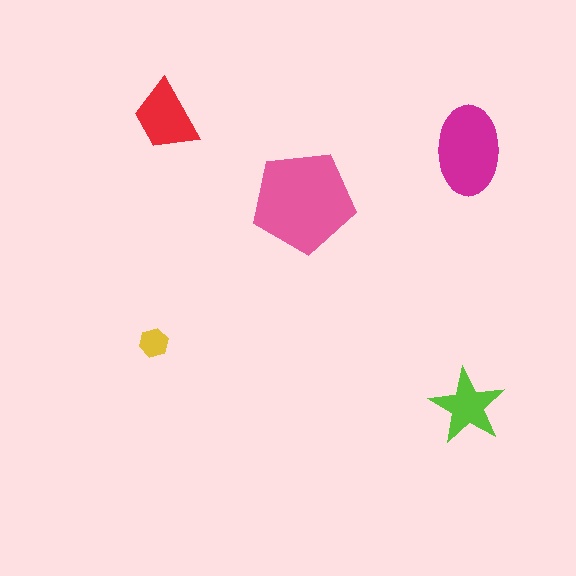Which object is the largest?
The pink pentagon.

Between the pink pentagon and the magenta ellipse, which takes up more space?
The pink pentagon.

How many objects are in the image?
There are 5 objects in the image.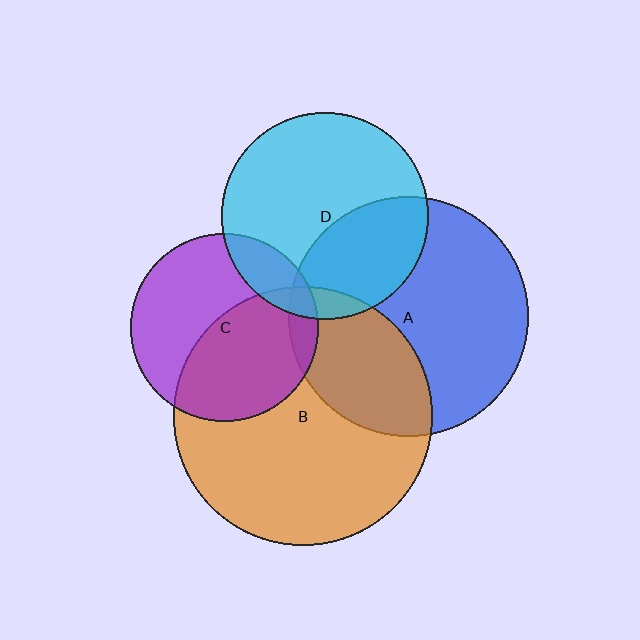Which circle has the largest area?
Circle B (orange).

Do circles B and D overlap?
Yes.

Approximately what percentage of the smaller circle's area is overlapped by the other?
Approximately 5%.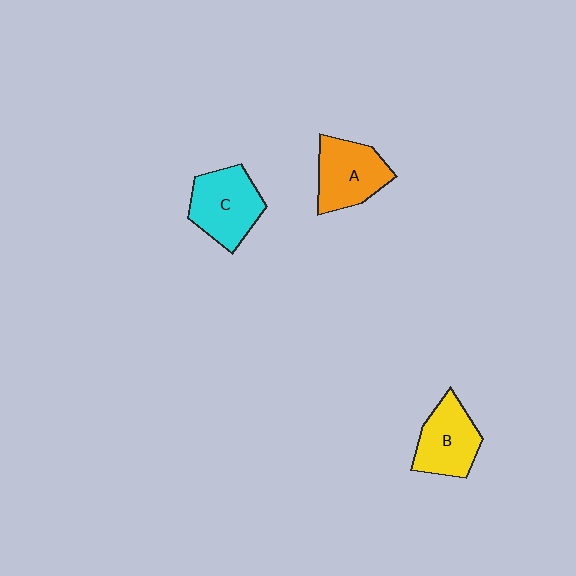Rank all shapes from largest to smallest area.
From largest to smallest: C (cyan), A (orange), B (yellow).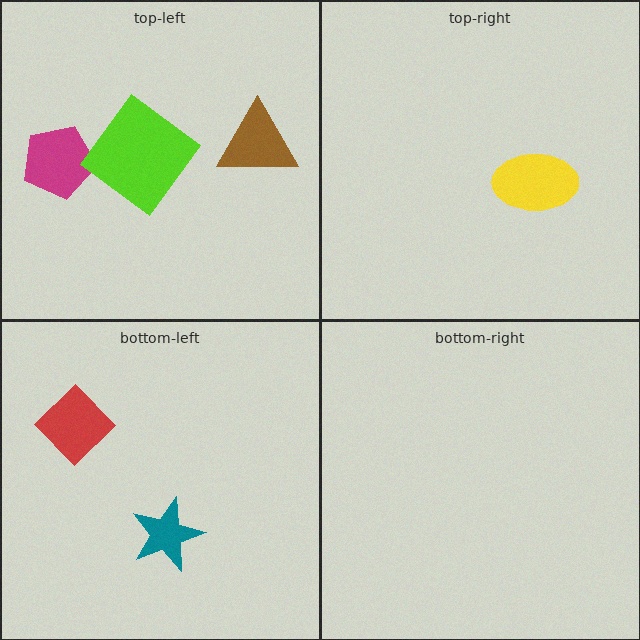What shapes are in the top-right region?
The yellow ellipse.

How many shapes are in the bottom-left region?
2.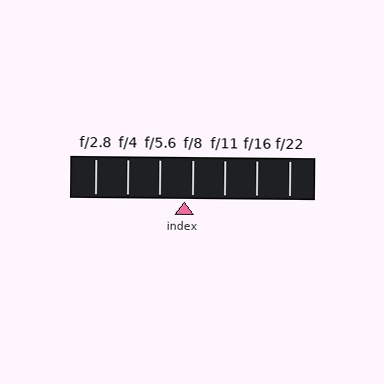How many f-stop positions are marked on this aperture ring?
There are 7 f-stop positions marked.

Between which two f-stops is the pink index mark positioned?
The index mark is between f/5.6 and f/8.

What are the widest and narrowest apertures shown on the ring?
The widest aperture shown is f/2.8 and the narrowest is f/22.